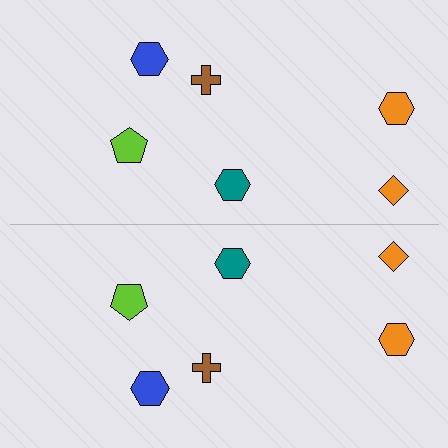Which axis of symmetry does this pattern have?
The pattern has a horizontal axis of symmetry running through the center of the image.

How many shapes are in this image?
There are 12 shapes in this image.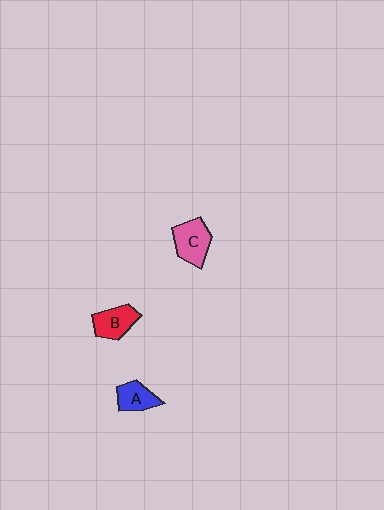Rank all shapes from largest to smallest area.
From largest to smallest: C (pink), B (red), A (blue).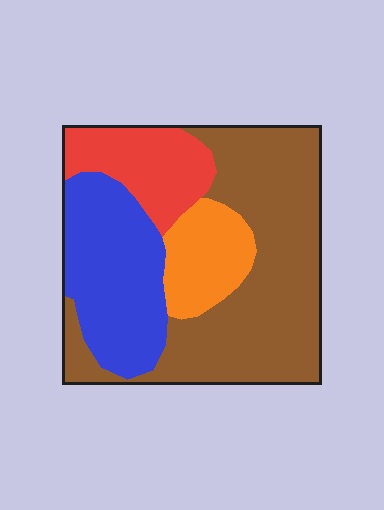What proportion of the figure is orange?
Orange takes up about one eighth (1/8) of the figure.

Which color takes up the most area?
Brown, at roughly 45%.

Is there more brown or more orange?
Brown.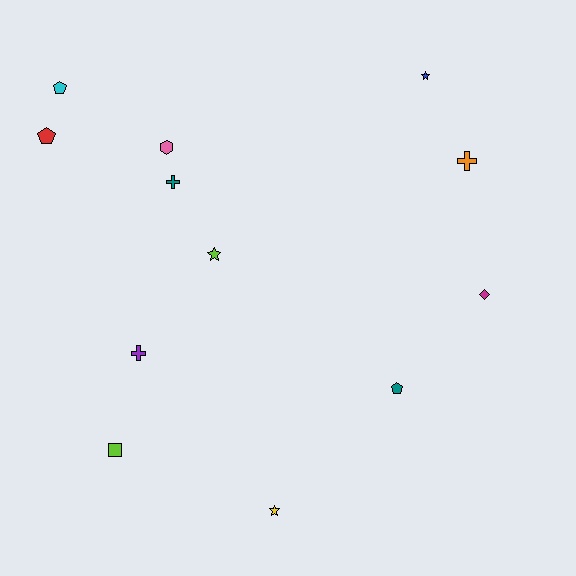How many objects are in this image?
There are 12 objects.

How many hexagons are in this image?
There is 1 hexagon.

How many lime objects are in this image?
There are 2 lime objects.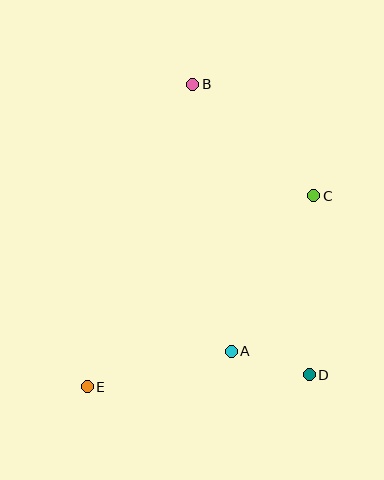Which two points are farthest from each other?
Points B and E are farthest from each other.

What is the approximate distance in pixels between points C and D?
The distance between C and D is approximately 179 pixels.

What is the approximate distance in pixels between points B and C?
The distance between B and C is approximately 165 pixels.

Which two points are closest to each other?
Points A and D are closest to each other.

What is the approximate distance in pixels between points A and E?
The distance between A and E is approximately 148 pixels.